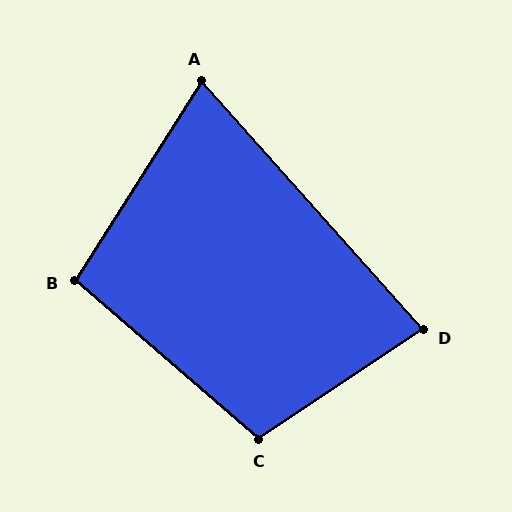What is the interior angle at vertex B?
Approximately 98 degrees (obtuse).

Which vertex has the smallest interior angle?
A, at approximately 74 degrees.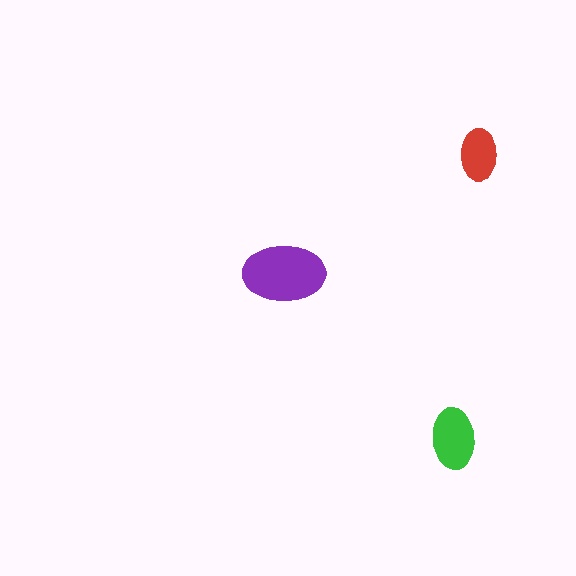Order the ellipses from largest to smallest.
the purple one, the green one, the red one.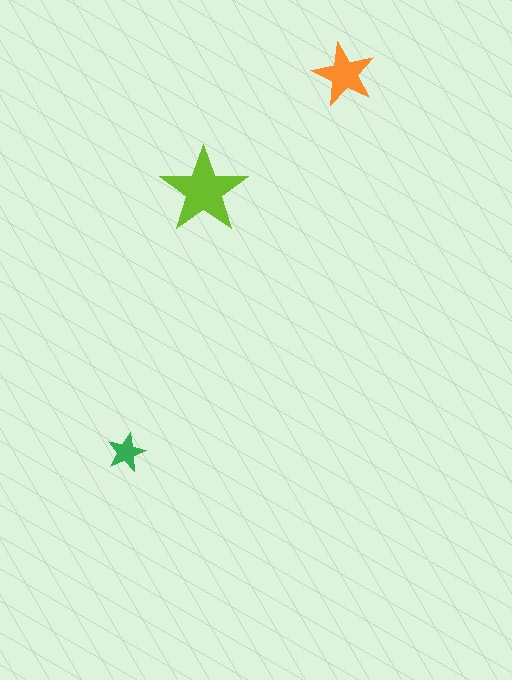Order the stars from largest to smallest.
the lime one, the orange one, the green one.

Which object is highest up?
The orange star is topmost.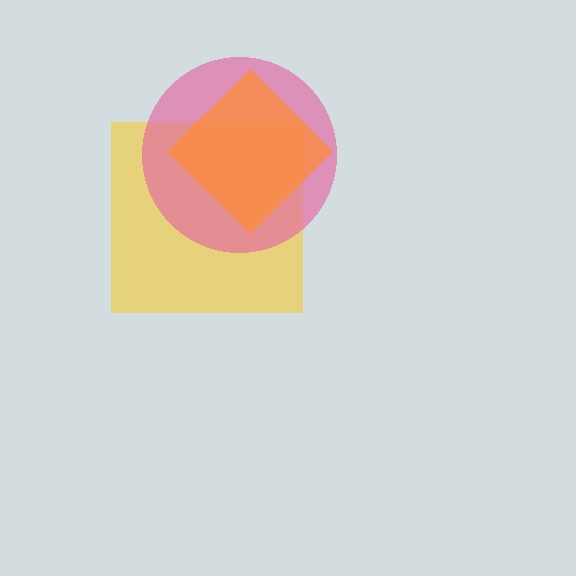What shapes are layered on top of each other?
The layered shapes are: a yellow square, a pink circle, an orange diamond.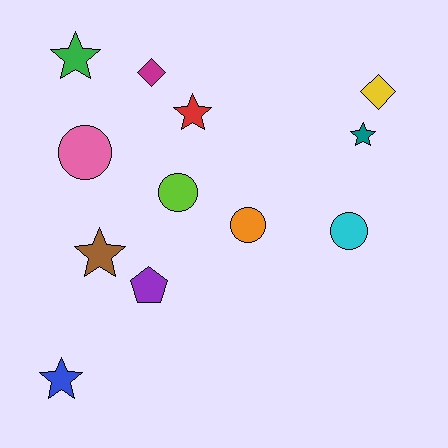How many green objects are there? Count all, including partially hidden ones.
There is 1 green object.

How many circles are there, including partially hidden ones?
There are 4 circles.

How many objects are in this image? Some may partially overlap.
There are 12 objects.